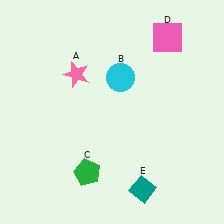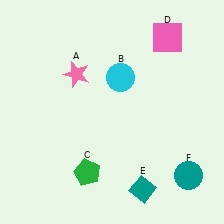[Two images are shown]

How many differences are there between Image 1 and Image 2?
There is 1 difference between the two images.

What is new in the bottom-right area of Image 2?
A teal circle (F) was added in the bottom-right area of Image 2.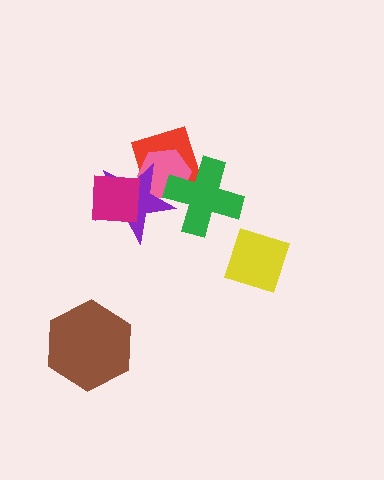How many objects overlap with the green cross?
3 objects overlap with the green cross.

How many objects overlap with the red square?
3 objects overlap with the red square.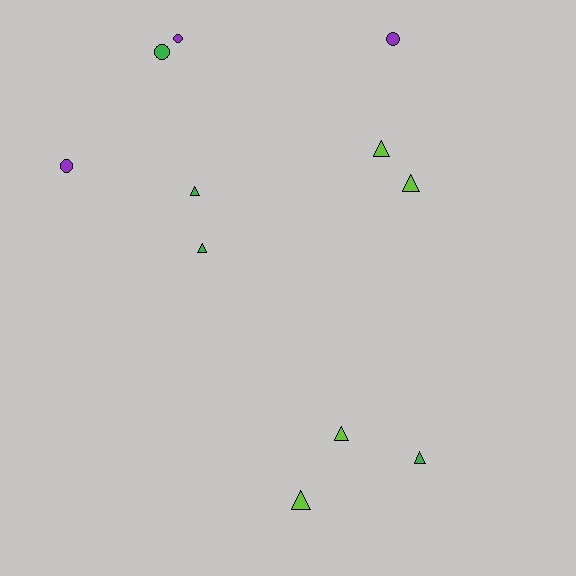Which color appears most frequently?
Green, with 4 objects.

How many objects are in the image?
There are 11 objects.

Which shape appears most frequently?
Triangle, with 7 objects.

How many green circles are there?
There is 1 green circle.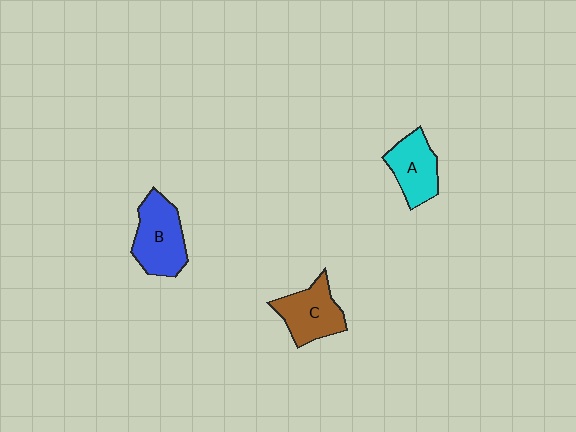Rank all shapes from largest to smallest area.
From largest to smallest: B (blue), C (brown), A (cyan).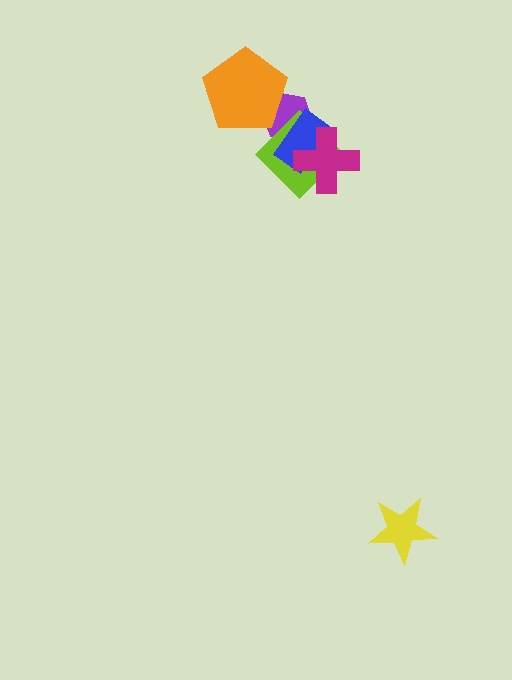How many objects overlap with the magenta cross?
2 objects overlap with the magenta cross.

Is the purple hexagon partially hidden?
Yes, it is partially covered by another shape.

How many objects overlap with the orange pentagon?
1 object overlaps with the orange pentagon.